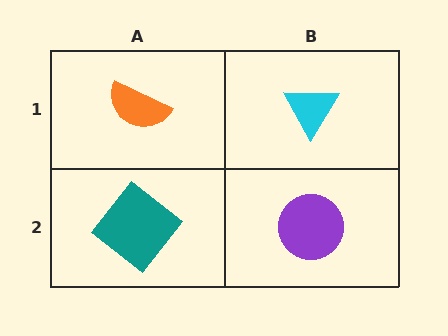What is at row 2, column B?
A purple circle.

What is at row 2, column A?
A teal diamond.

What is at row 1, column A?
An orange semicircle.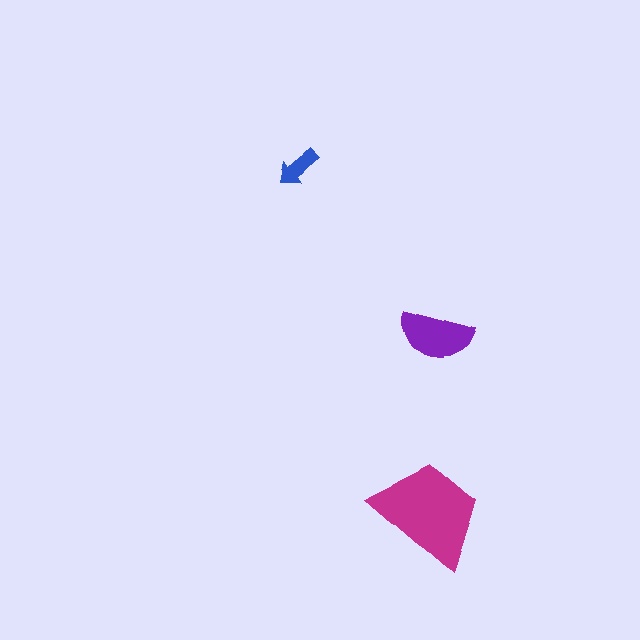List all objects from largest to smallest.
The magenta trapezoid, the purple semicircle, the blue arrow.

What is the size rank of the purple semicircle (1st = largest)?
2nd.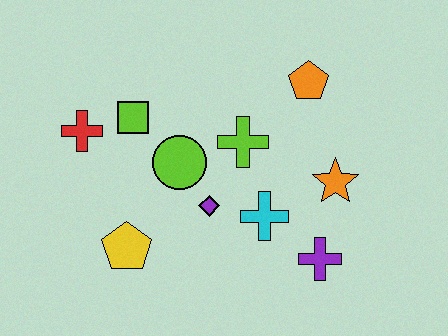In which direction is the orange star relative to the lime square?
The orange star is to the right of the lime square.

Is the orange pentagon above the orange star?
Yes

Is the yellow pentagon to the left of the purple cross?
Yes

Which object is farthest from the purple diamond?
The orange pentagon is farthest from the purple diamond.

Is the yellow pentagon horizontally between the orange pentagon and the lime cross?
No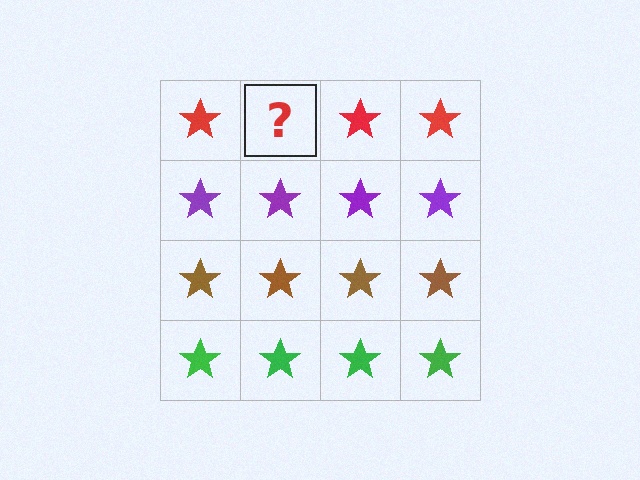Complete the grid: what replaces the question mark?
The question mark should be replaced with a red star.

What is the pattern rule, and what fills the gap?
The rule is that each row has a consistent color. The gap should be filled with a red star.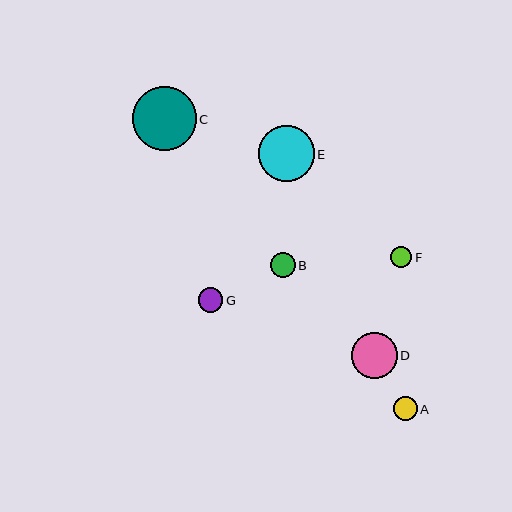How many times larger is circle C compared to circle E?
Circle C is approximately 1.1 times the size of circle E.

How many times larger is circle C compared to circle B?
Circle C is approximately 2.6 times the size of circle B.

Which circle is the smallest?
Circle F is the smallest with a size of approximately 21 pixels.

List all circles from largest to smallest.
From largest to smallest: C, E, D, B, G, A, F.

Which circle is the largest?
Circle C is the largest with a size of approximately 64 pixels.